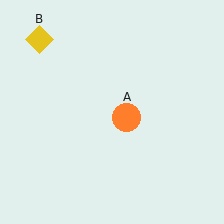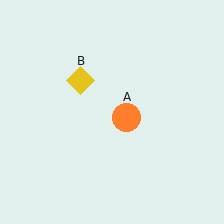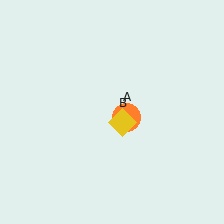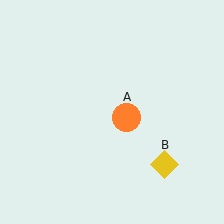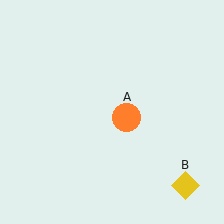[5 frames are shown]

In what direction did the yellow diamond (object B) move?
The yellow diamond (object B) moved down and to the right.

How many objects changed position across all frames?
1 object changed position: yellow diamond (object B).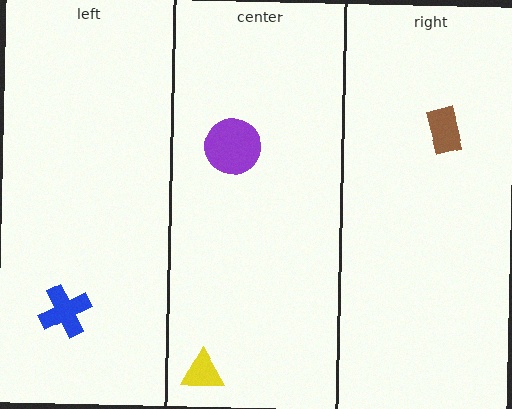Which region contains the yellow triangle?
The center region.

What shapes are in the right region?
The brown rectangle.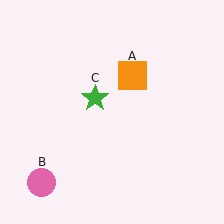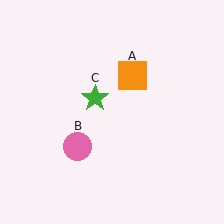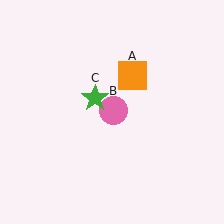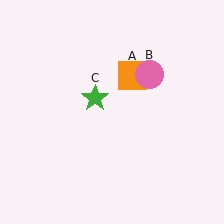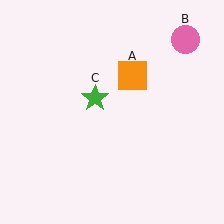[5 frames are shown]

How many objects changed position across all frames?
1 object changed position: pink circle (object B).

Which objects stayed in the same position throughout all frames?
Orange square (object A) and green star (object C) remained stationary.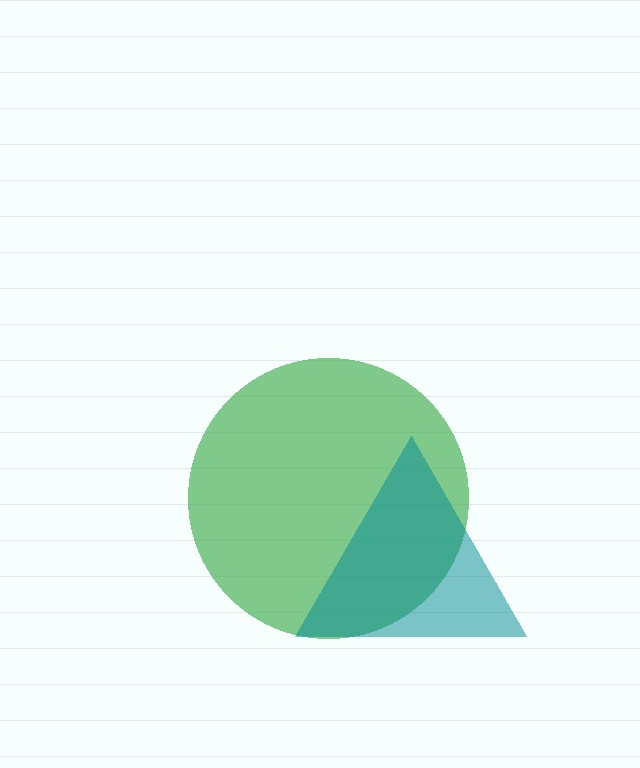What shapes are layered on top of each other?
The layered shapes are: a green circle, a teal triangle.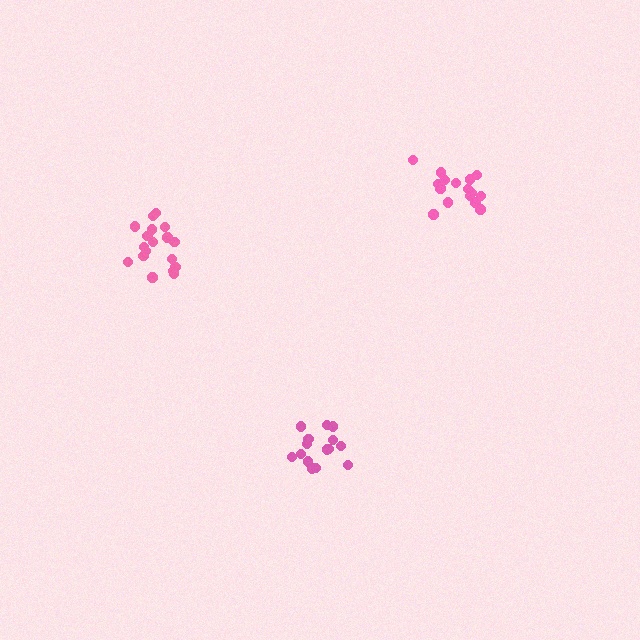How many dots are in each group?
Group 1: 15 dots, Group 2: 18 dots, Group 3: 16 dots (49 total).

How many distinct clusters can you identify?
There are 3 distinct clusters.